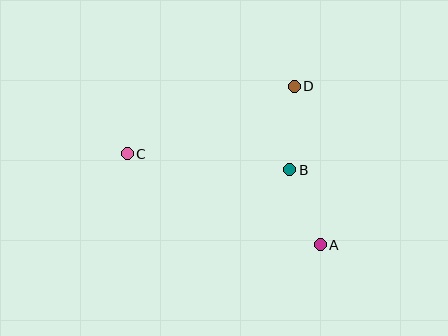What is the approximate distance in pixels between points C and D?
The distance between C and D is approximately 180 pixels.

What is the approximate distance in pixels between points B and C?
The distance between B and C is approximately 164 pixels.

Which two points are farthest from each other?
Points A and C are farthest from each other.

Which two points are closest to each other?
Points A and B are closest to each other.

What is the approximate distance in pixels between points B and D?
The distance between B and D is approximately 83 pixels.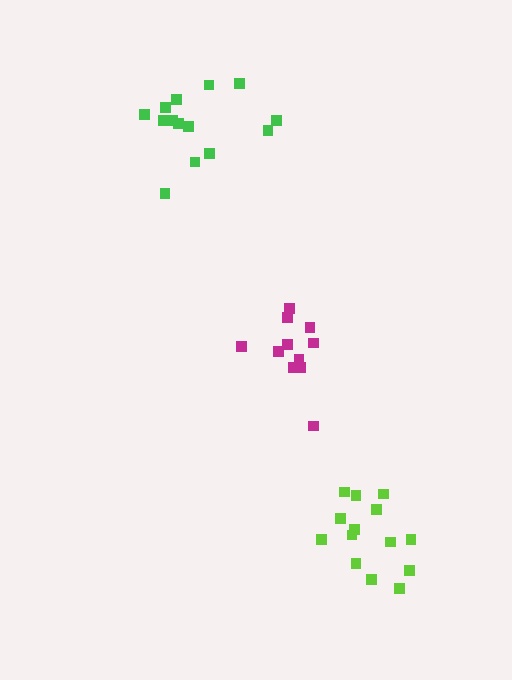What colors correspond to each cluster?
The clusters are colored: magenta, lime, green.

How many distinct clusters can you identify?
There are 3 distinct clusters.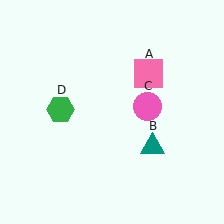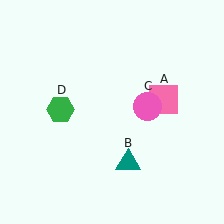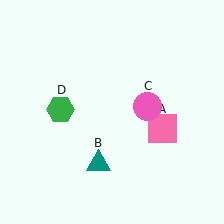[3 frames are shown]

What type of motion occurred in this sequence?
The pink square (object A), teal triangle (object B) rotated clockwise around the center of the scene.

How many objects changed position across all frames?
2 objects changed position: pink square (object A), teal triangle (object B).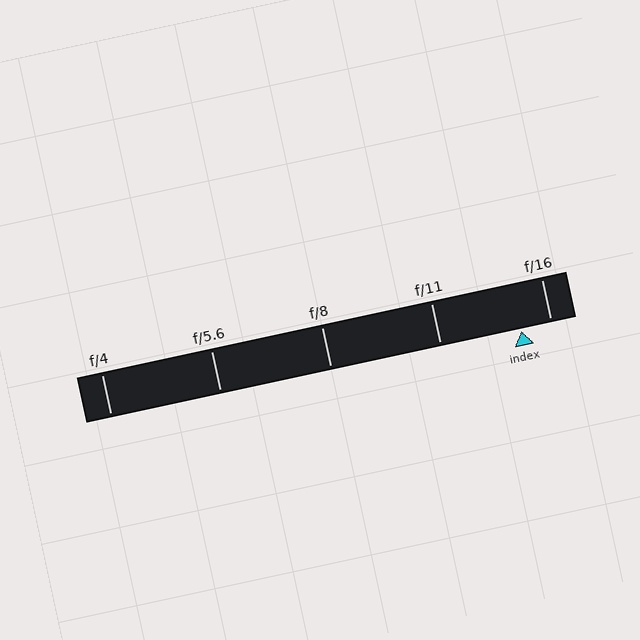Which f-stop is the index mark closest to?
The index mark is closest to f/16.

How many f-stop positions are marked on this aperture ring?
There are 5 f-stop positions marked.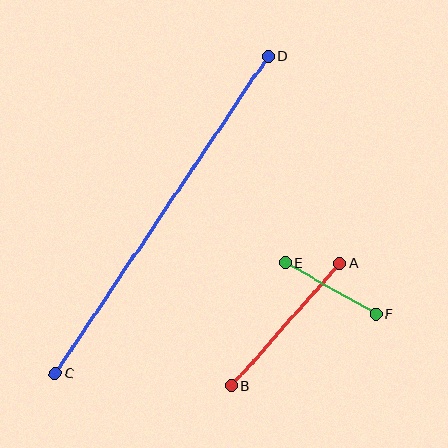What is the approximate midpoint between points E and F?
The midpoint is at approximately (331, 288) pixels.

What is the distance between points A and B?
The distance is approximately 164 pixels.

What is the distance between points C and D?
The distance is approximately 382 pixels.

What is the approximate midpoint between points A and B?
The midpoint is at approximately (286, 325) pixels.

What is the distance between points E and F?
The distance is approximately 104 pixels.